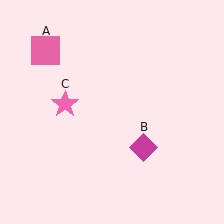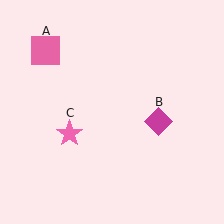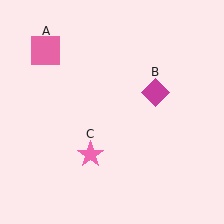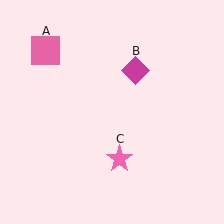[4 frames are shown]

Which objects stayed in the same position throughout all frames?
Pink square (object A) remained stationary.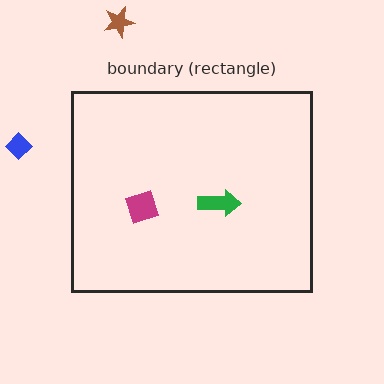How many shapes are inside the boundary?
2 inside, 2 outside.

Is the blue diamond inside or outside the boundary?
Outside.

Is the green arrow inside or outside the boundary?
Inside.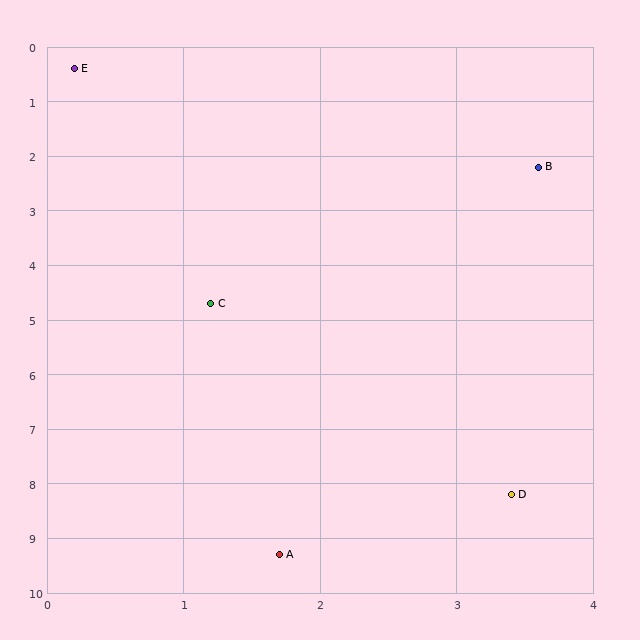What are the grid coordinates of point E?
Point E is at approximately (0.2, 0.4).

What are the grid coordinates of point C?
Point C is at approximately (1.2, 4.7).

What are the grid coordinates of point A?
Point A is at approximately (1.7, 9.3).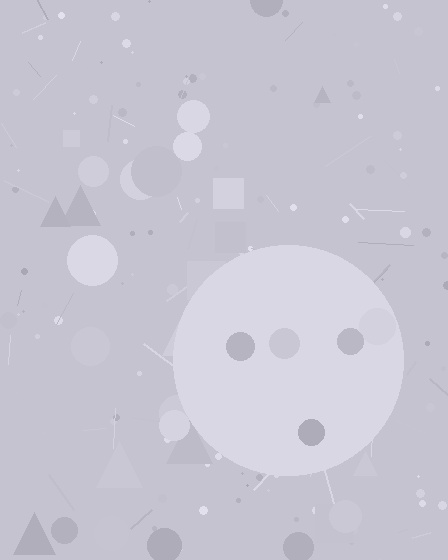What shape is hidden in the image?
A circle is hidden in the image.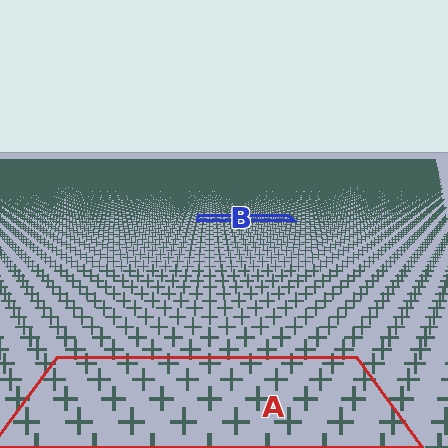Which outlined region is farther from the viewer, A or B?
Region B is farther from the viewer — the texture elements inside it appear smaller and more densely packed.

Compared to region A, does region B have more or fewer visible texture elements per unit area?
Region B has more texture elements per unit area — they are packed more densely because it is farther away.